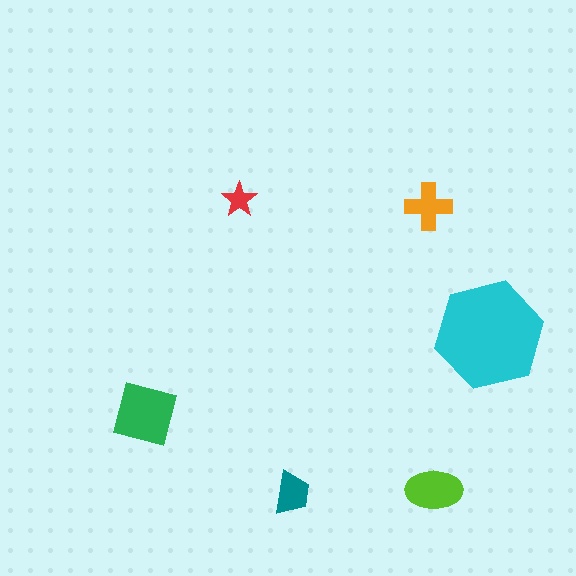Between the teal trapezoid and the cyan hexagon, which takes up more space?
The cyan hexagon.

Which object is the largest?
The cyan hexagon.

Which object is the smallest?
The red star.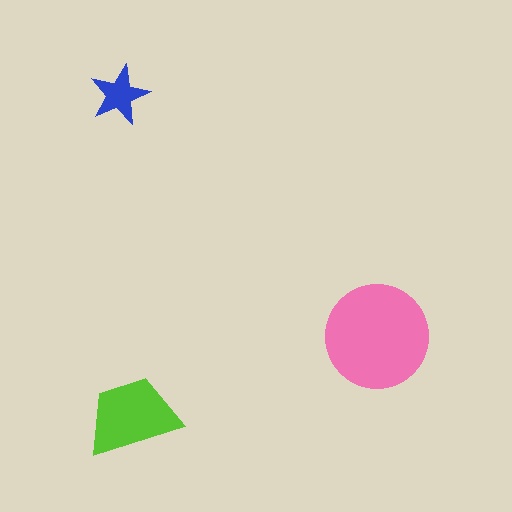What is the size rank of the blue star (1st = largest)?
3rd.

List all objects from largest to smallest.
The pink circle, the lime trapezoid, the blue star.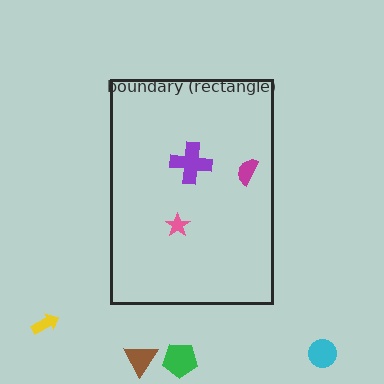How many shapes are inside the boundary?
3 inside, 4 outside.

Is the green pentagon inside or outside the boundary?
Outside.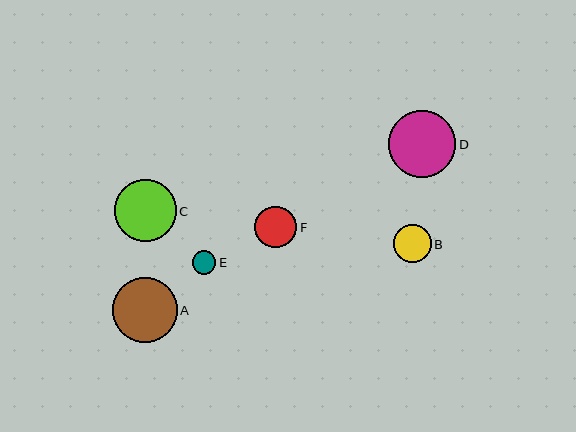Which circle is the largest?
Circle D is the largest with a size of approximately 67 pixels.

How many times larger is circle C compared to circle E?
Circle C is approximately 2.6 times the size of circle E.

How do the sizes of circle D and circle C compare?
Circle D and circle C are approximately the same size.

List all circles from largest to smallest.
From largest to smallest: D, A, C, F, B, E.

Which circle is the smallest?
Circle E is the smallest with a size of approximately 24 pixels.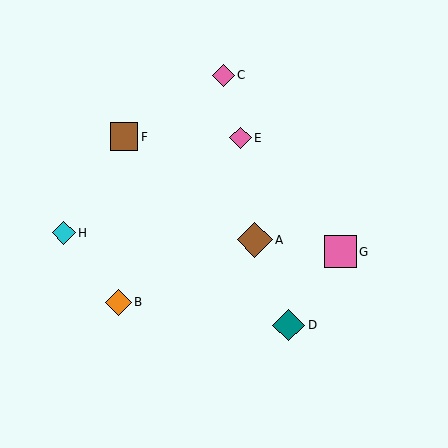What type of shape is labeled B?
Shape B is an orange diamond.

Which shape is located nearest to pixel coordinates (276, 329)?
The teal diamond (labeled D) at (289, 325) is nearest to that location.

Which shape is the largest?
The brown diamond (labeled A) is the largest.